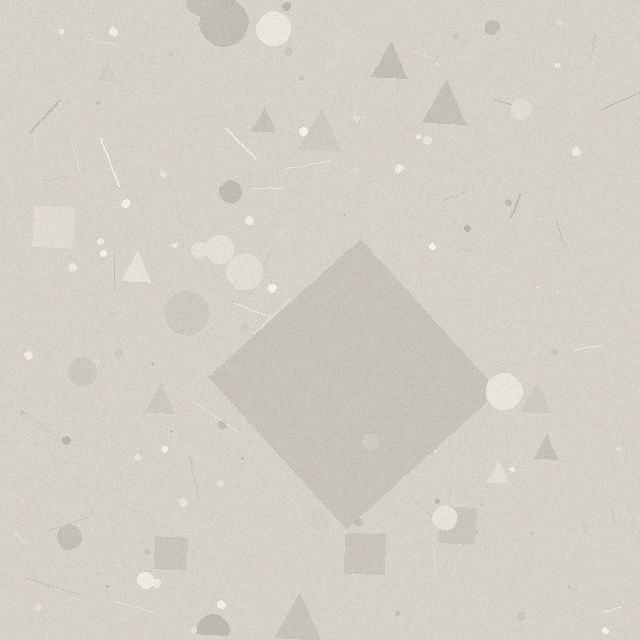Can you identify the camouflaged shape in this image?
The camouflaged shape is a diamond.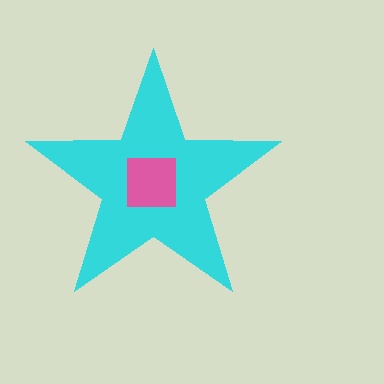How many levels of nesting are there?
2.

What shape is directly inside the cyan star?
The pink square.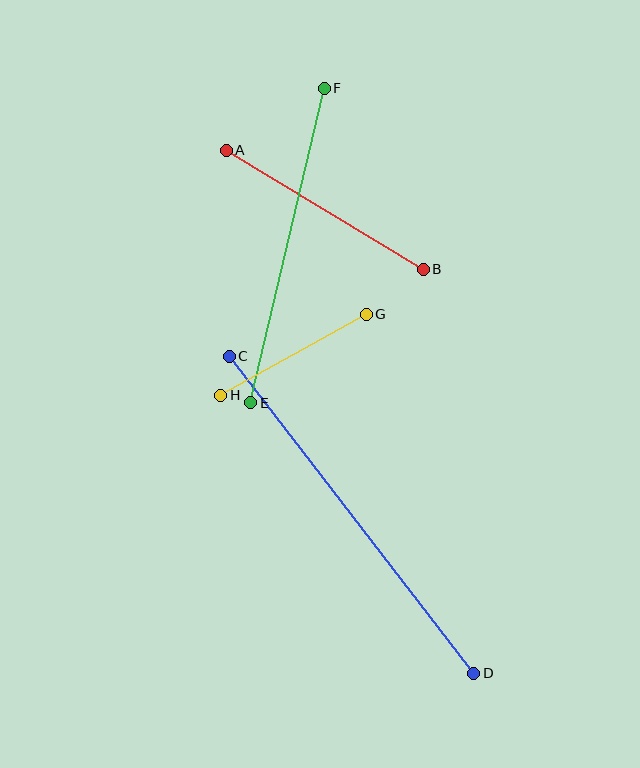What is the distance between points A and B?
The distance is approximately 230 pixels.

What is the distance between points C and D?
The distance is approximately 400 pixels.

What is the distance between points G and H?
The distance is approximately 166 pixels.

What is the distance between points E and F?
The distance is approximately 323 pixels.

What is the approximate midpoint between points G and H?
The midpoint is at approximately (294, 355) pixels.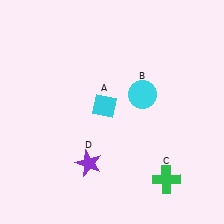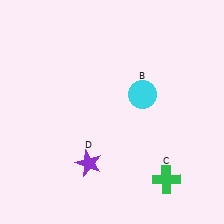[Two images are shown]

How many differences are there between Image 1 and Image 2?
There is 1 difference between the two images.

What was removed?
The cyan diamond (A) was removed in Image 2.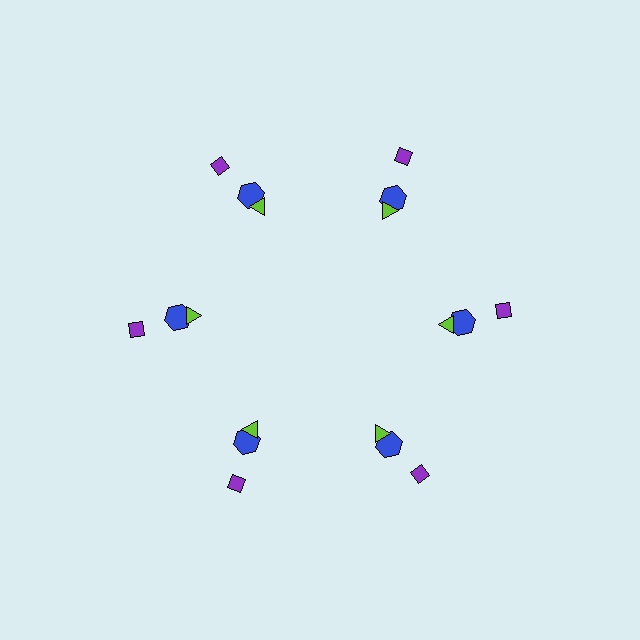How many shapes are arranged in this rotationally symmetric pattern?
There are 18 shapes, arranged in 6 groups of 3.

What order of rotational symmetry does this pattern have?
This pattern has 6-fold rotational symmetry.